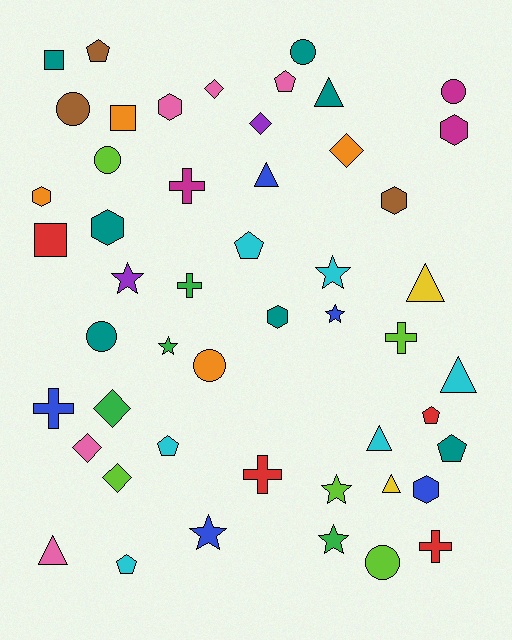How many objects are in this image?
There are 50 objects.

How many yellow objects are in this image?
There are 2 yellow objects.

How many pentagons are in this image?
There are 7 pentagons.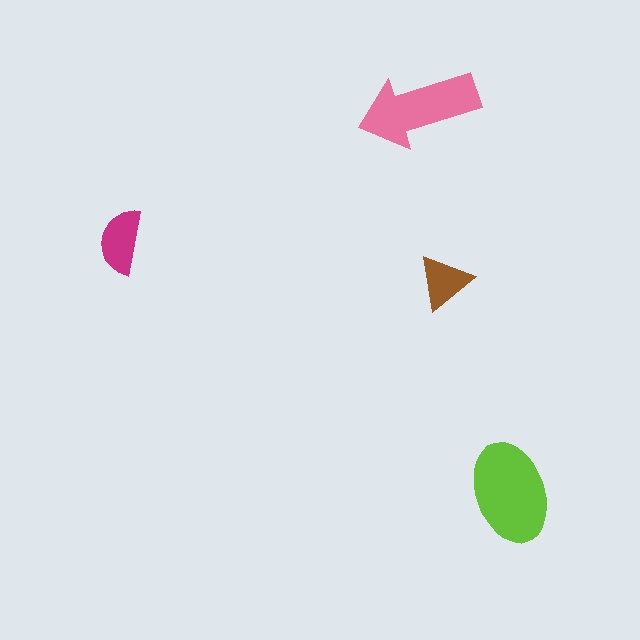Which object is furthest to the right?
The lime ellipse is rightmost.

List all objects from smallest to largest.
The brown triangle, the magenta semicircle, the pink arrow, the lime ellipse.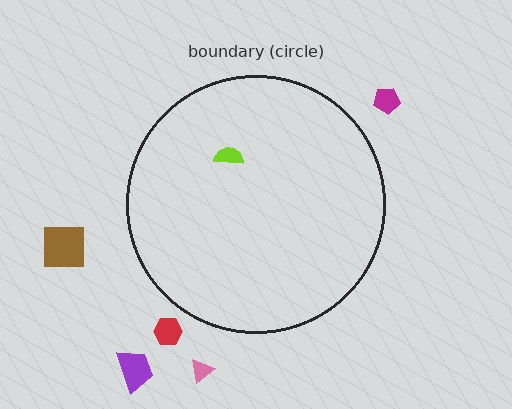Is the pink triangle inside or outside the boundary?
Outside.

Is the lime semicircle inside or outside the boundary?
Inside.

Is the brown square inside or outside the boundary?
Outside.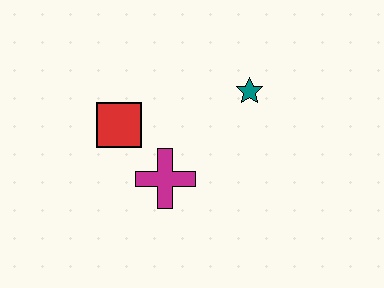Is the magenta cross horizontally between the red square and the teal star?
Yes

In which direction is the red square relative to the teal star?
The red square is to the left of the teal star.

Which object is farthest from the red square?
The teal star is farthest from the red square.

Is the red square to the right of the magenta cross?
No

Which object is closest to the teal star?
The magenta cross is closest to the teal star.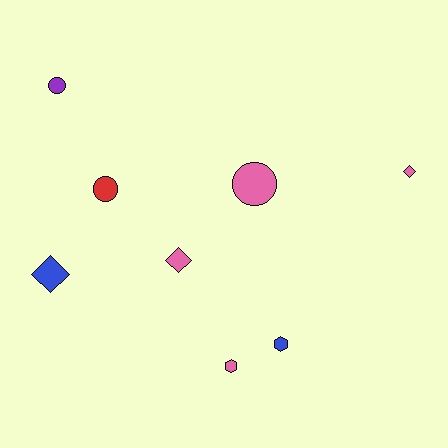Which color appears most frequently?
Pink, with 4 objects.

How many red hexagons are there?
There are no red hexagons.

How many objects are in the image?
There are 8 objects.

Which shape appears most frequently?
Circle, with 3 objects.